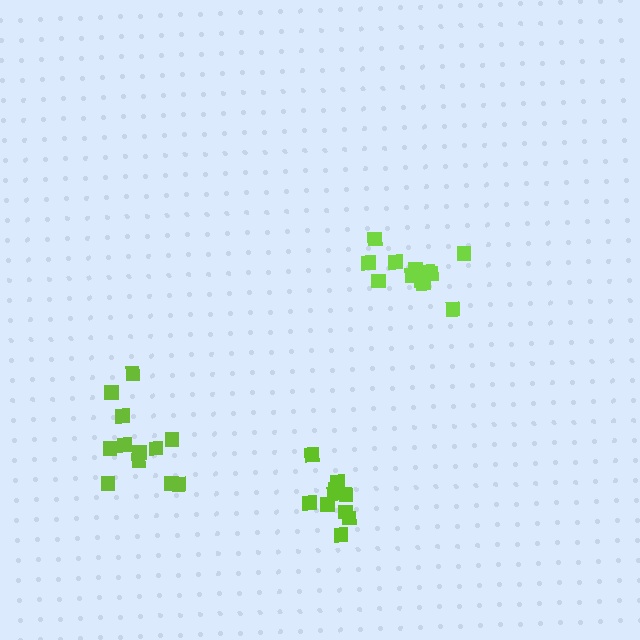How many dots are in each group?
Group 1: 10 dots, Group 2: 13 dots, Group 3: 12 dots (35 total).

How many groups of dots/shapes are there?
There are 3 groups.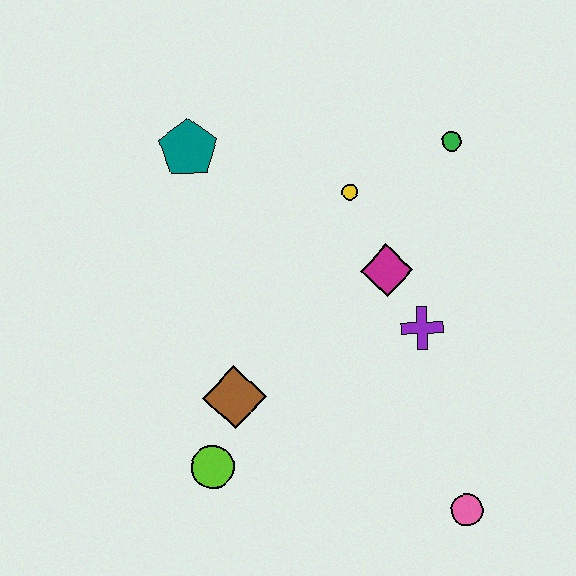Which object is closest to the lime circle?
The brown diamond is closest to the lime circle.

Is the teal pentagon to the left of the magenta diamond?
Yes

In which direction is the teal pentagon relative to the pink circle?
The teal pentagon is above the pink circle.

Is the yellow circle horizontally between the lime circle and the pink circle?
Yes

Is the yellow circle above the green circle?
No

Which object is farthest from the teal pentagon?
The pink circle is farthest from the teal pentagon.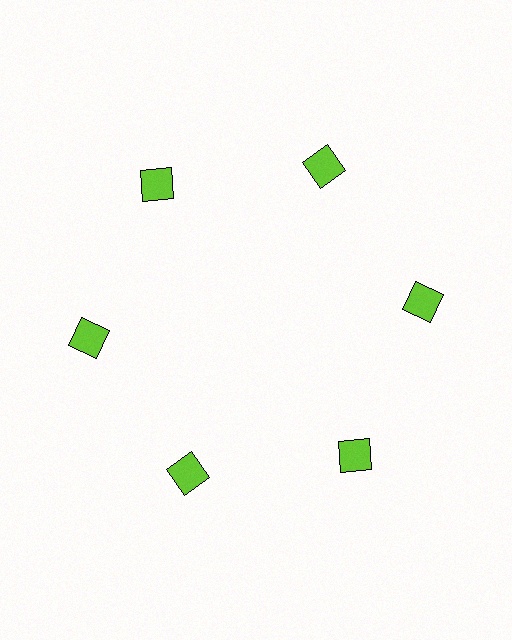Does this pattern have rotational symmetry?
Yes, this pattern has 6-fold rotational symmetry. It looks the same after rotating 60 degrees around the center.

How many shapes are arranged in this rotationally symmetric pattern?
There are 6 shapes, arranged in 6 groups of 1.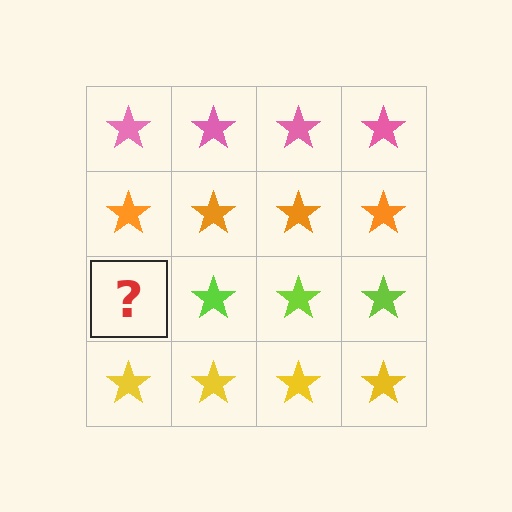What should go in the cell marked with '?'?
The missing cell should contain a lime star.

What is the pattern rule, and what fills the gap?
The rule is that each row has a consistent color. The gap should be filled with a lime star.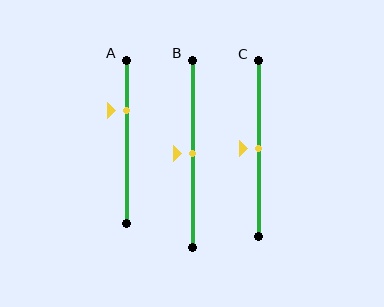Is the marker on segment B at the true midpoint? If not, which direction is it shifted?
Yes, the marker on segment B is at the true midpoint.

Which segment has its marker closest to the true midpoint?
Segment B has its marker closest to the true midpoint.